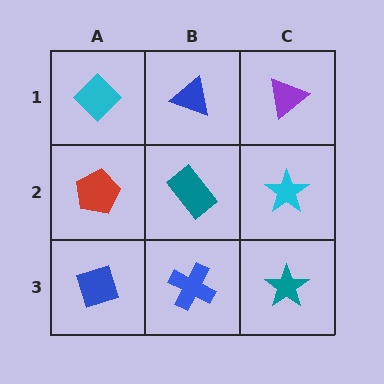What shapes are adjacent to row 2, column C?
A purple triangle (row 1, column C), a teal star (row 3, column C), a teal rectangle (row 2, column B).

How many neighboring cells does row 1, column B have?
3.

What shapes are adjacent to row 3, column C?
A cyan star (row 2, column C), a blue cross (row 3, column B).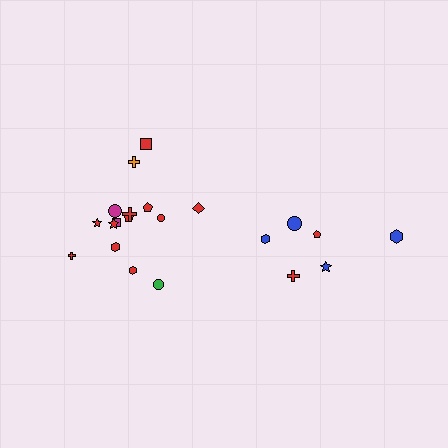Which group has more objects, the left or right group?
The left group.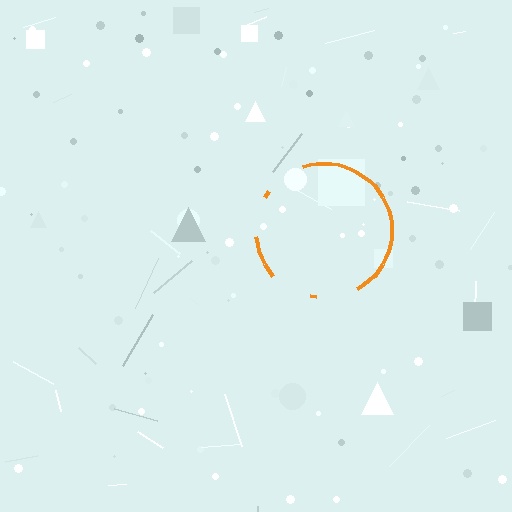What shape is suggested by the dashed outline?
The dashed outline suggests a circle.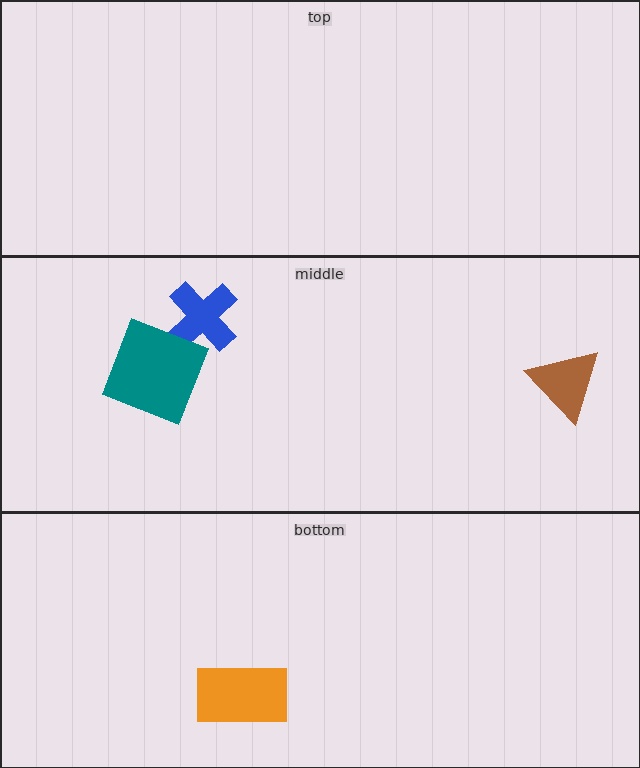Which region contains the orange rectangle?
The bottom region.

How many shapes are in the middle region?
3.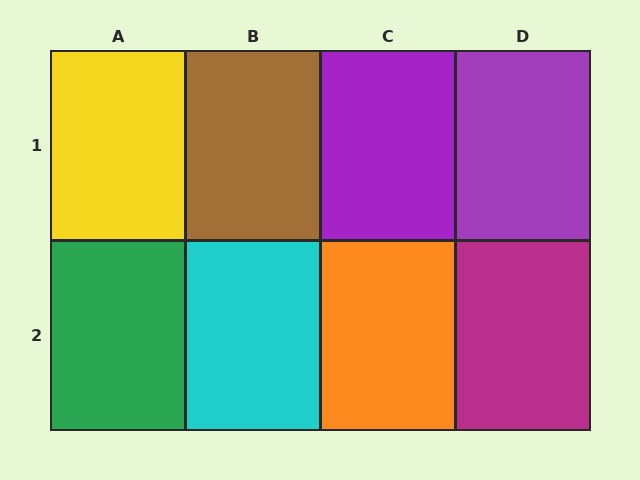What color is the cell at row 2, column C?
Orange.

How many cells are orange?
1 cell is orange.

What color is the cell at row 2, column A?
Green.